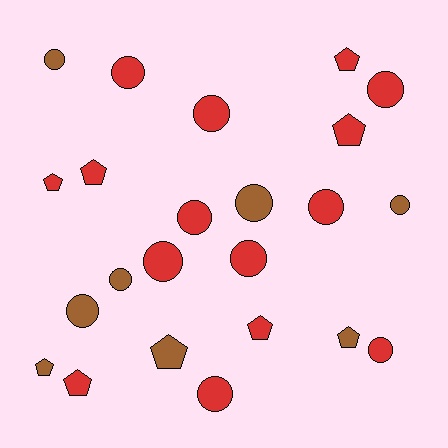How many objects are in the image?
There are 23 objects.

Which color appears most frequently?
Red, with 15 objects.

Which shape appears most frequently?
Circle, with 14 objects.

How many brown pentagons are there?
There are 3 brown pentagons.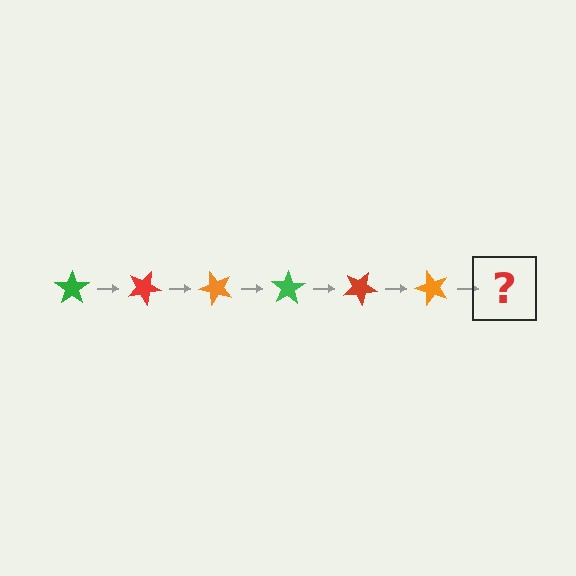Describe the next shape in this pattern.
It should be a green star, rotated 150 degrees from the start.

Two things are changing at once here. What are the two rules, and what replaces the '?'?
The two rules are that it rotates 25 degrees each step and the color cycles through green, red, and orange. The '?' should be a green star, rotated 150 degrees from the start.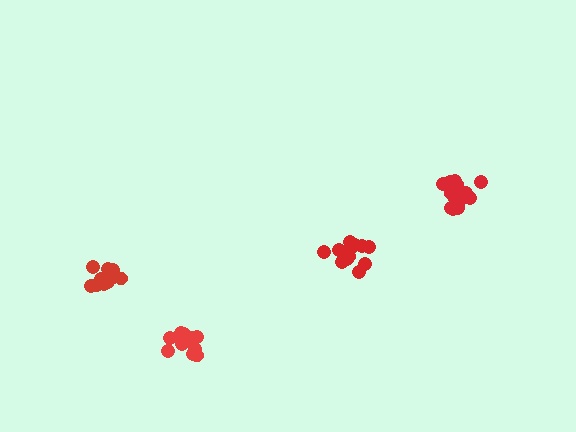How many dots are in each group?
Group 1: 15 dots, Group 2: 13 dots, Group 3: 13 dots, Group 4: 16 dots (57 total).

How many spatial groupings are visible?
There are 4 spatial groupings.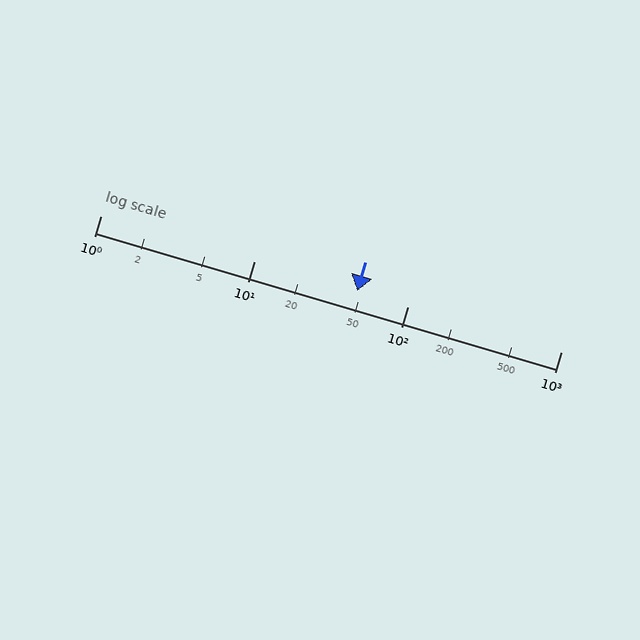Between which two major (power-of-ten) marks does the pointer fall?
The pointer is between 10 and 100.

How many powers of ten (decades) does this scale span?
The scale spans 3 decades, from 1 to 1000.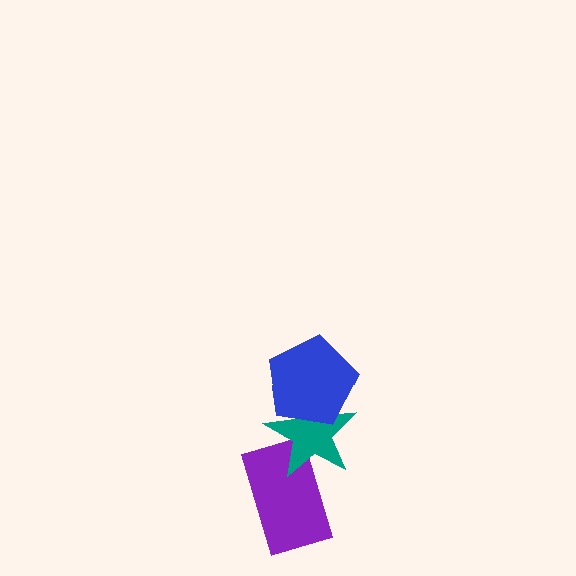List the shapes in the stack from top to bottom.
From top to bottom: the blue pentagon, the teal star, the purple rectangle.